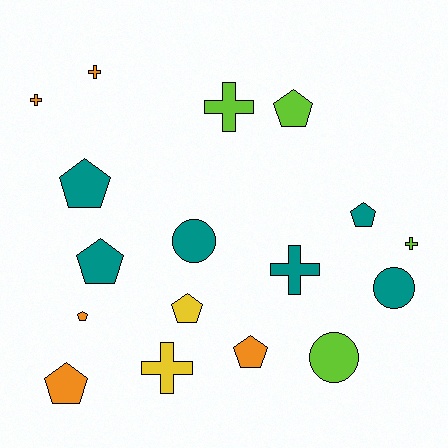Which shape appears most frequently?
Pentagon, with 8 objects.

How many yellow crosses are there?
There is 1 yellow cross.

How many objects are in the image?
There are 17 objects.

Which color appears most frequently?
Teal, with 6 objects.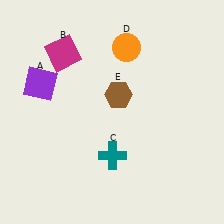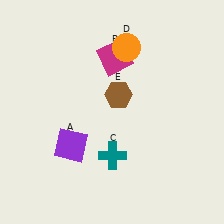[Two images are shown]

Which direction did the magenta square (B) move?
The magenta square (B) moved right.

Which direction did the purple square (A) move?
The purple square (A) moved down.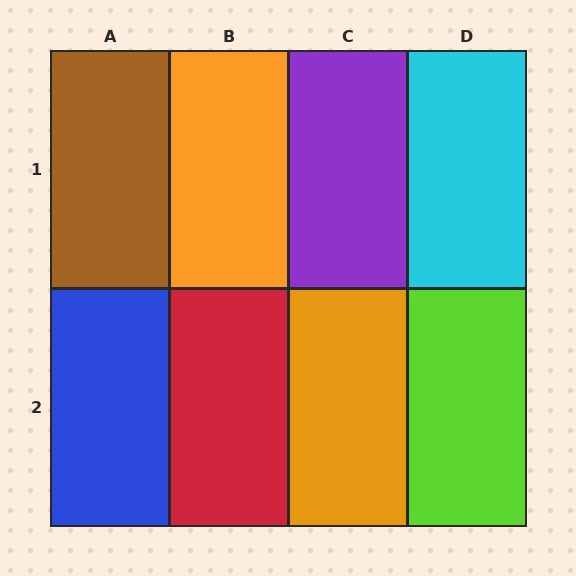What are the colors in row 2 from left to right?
Blue, red, orange, lime.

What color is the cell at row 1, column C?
Purple.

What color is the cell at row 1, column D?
Cyan.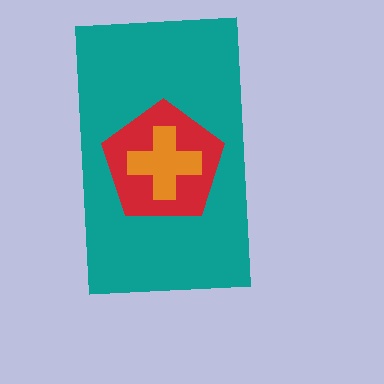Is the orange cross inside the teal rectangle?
Yes.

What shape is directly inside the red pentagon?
The orange cross.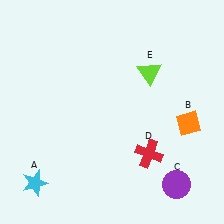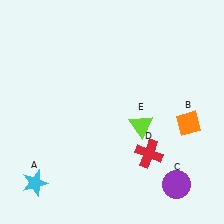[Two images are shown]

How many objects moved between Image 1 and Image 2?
1 object moved between the two images.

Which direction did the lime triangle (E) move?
The lime triangle (E) moved down.